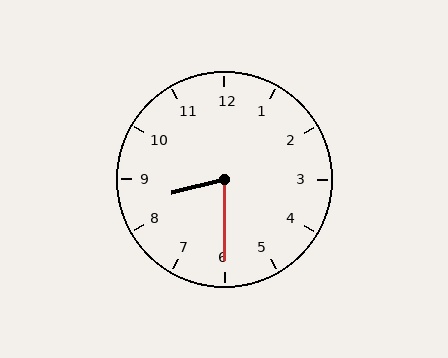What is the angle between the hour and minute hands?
Approximately 75 degrees.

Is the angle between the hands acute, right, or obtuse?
It is acute.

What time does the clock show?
8:30.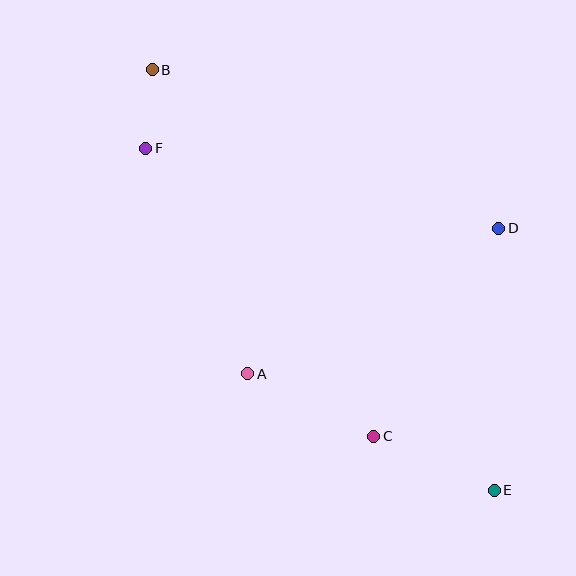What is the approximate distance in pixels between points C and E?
The distance between C and E is approximately 132 pixels.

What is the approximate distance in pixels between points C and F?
The distance between C and F is approximately 367 pixels.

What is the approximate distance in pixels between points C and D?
The distance between C and D is approximately 243 pixels.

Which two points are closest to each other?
Points B and F are closest to each other.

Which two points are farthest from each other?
Points B and E are farthest from each other.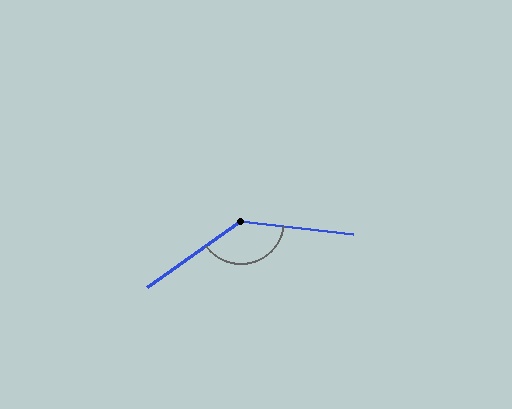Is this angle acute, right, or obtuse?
It is obtuse.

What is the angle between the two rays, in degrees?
Approximately 138 degrees.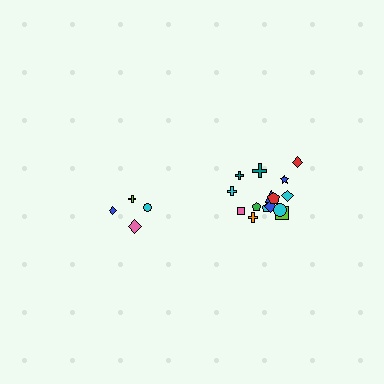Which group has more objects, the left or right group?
The right group.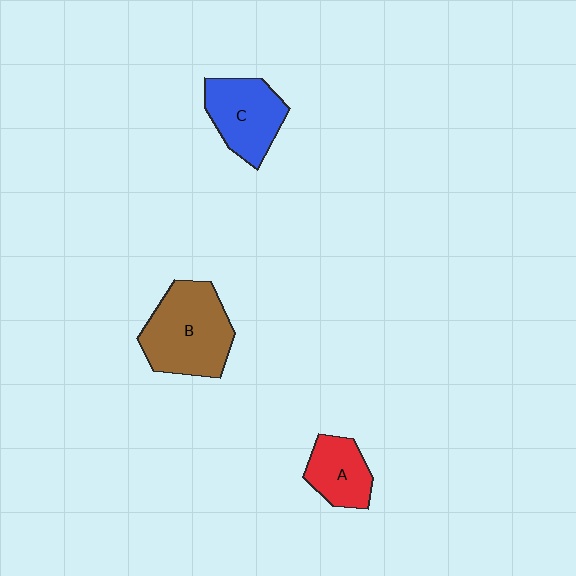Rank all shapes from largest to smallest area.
From largest to smallest: B (brown), C (blue), A (red).